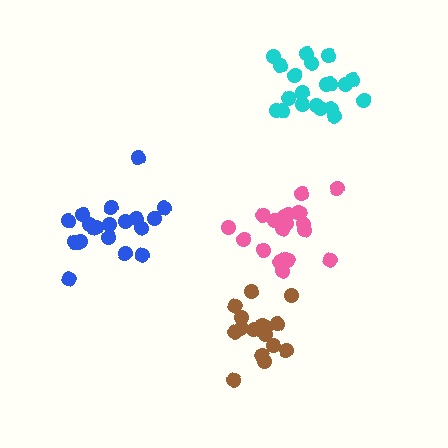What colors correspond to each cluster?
The clusters are colored: pink, cyan, brown, blue.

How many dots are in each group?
Group 1: 20 dots, Group 2: 20 dots, Group 3: 16 dots, Group 4: 20 dots (76 total).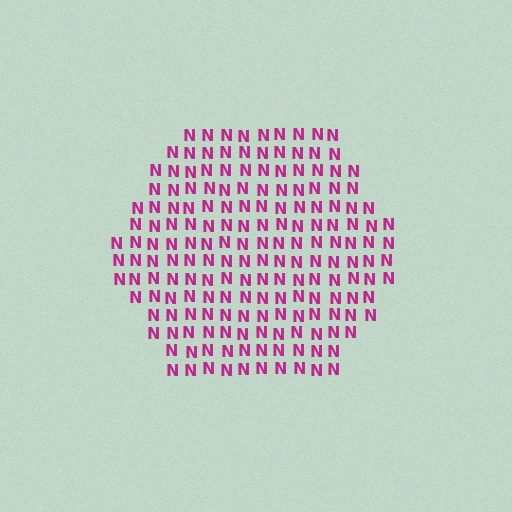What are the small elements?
The small elements are letter N's.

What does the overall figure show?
The overall figure shows a hexagon.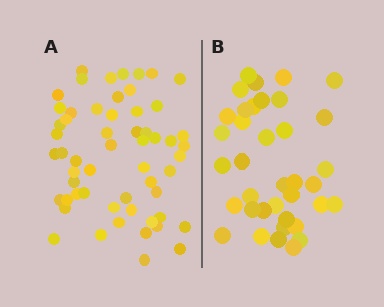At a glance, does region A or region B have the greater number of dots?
Region A (the left region) has more dots.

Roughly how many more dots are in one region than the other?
Region A has approximately 20 more dots than region B.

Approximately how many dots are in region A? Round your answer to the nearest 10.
About 60 dots. (The exact count is 57, which rounds to 60.)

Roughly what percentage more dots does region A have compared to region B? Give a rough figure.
About 55% more.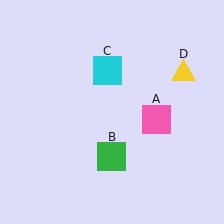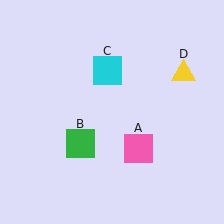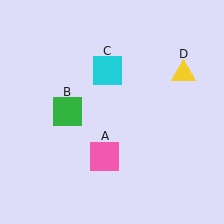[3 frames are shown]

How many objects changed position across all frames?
2 objects changed position: pink square (object A), green square (object B).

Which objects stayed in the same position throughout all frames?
Cyan square (object C) and yellow triangle (object D) remained stationary.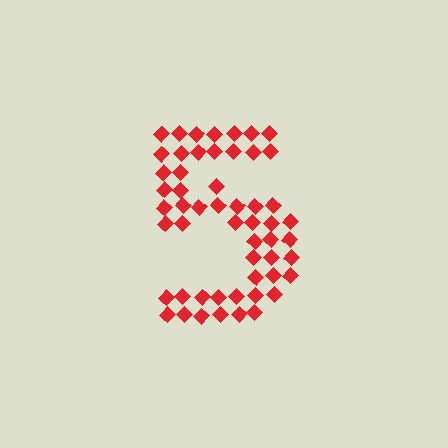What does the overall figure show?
The overall figure shows the digit 5.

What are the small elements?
The small elements are diamonds.